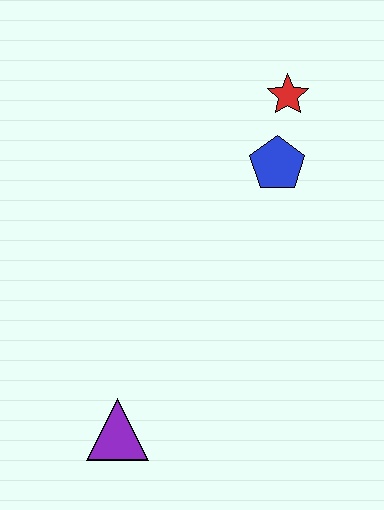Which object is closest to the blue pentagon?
The red star is closest to the blue pentagon.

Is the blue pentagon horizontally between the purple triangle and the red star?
Yes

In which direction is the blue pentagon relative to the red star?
The blue pentagon is below the red star.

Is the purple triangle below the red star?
Yes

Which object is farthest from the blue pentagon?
The purple triangle is farthest from the blue pentagon.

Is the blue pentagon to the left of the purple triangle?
No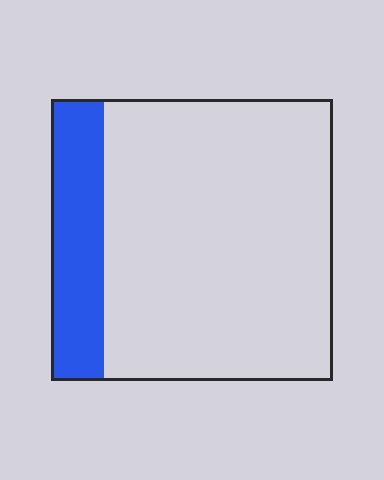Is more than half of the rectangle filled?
No.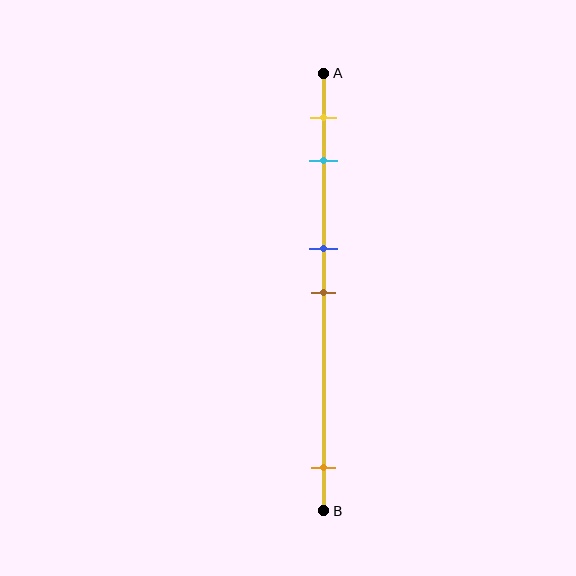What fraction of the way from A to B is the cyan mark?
The cyan mark is approximately 20% (0.2) of the way from A to B.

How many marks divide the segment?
There are 5 marks dividing the segment.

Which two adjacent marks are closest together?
The blue and brown marks are the closest adjacent pair.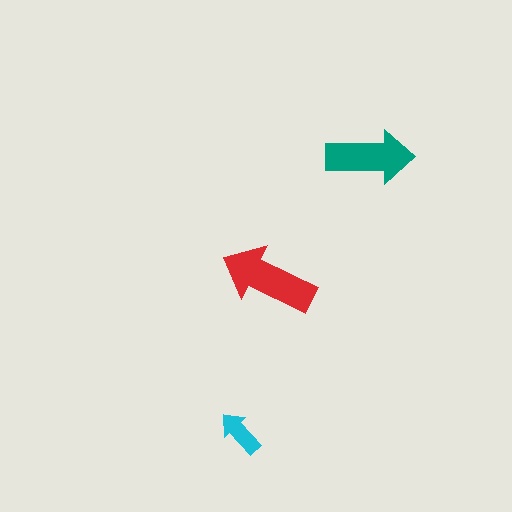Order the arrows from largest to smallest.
the red one, the teal one, the cyan one.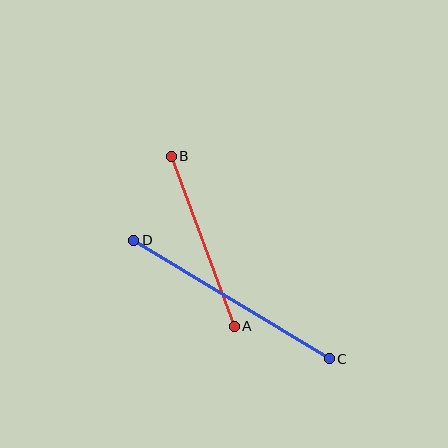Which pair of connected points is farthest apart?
Points C and D are farthest apart.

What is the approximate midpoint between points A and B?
The midpoint is at approximately (203, 241) pixels.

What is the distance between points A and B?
The distance is approximately 182 pixels.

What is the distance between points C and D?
The distance is approximately 229 pixels.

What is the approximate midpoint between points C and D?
The midpoint is at approximately (232, 299) pixels.